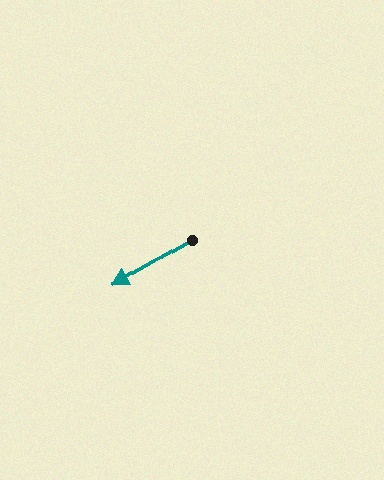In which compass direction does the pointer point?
Southwest.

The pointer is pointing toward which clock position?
Roughly 8 o'clock.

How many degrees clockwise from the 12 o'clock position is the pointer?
Approximately 240 degrees.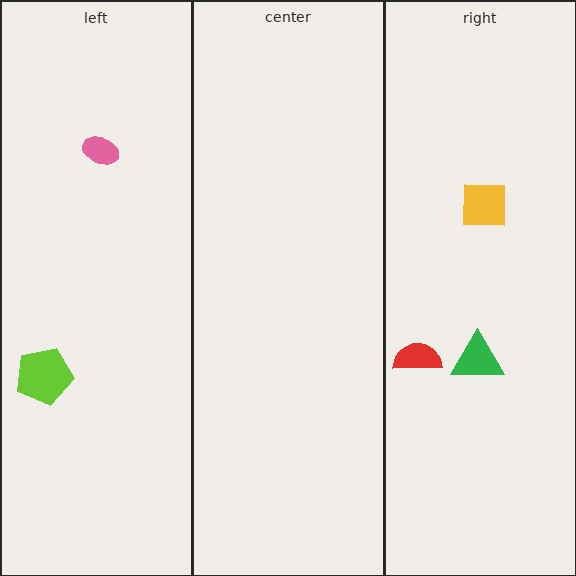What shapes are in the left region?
The pink ellipse, the lime pentagon.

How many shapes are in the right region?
3.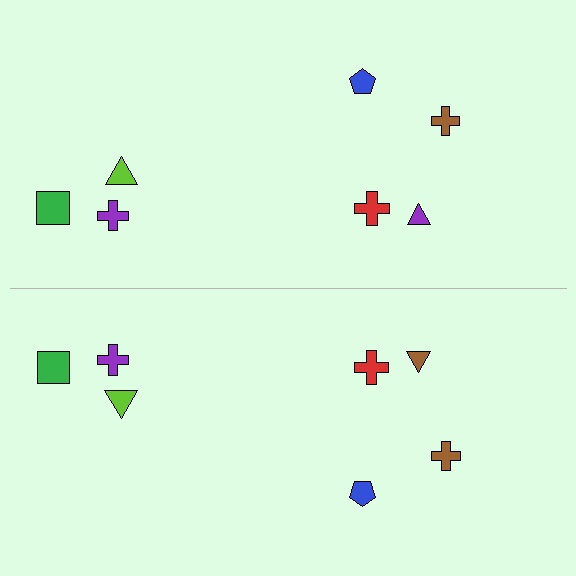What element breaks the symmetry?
The brown triangle on the bottom side breaks the symmetry — its mirror counterpart is purple.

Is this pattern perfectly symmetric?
No, the pattern is not perfectly symmetric. The brown triangle on the bottom side breaks the symmetry — its mirror counterpart is purple.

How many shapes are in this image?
There are 14 shapes in this image.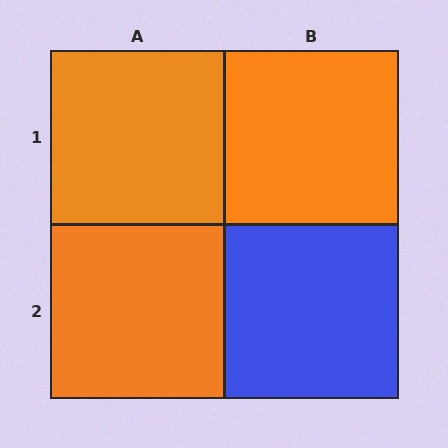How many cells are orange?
3 cells are orange.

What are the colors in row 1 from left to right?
Orange, orange.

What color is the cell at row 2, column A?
Orange.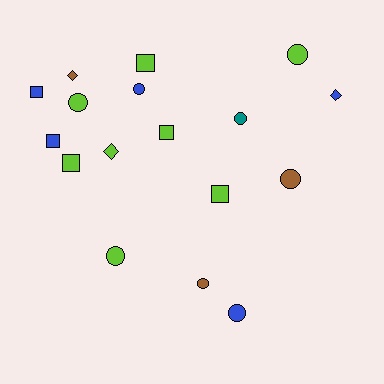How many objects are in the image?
There are 17 objects.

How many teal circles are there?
There is 1 teal circle.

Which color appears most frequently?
Lime, with 8 objects.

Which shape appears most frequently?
Circle, with 8 objects.